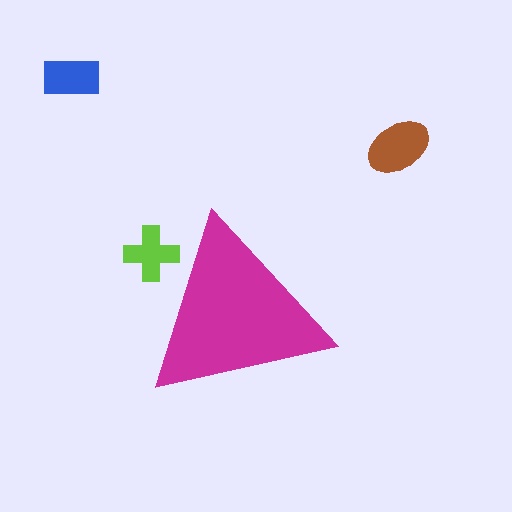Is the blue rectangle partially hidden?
No, the blue rectangle is fully visible.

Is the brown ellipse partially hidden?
No, the brown ellipse is fully visible.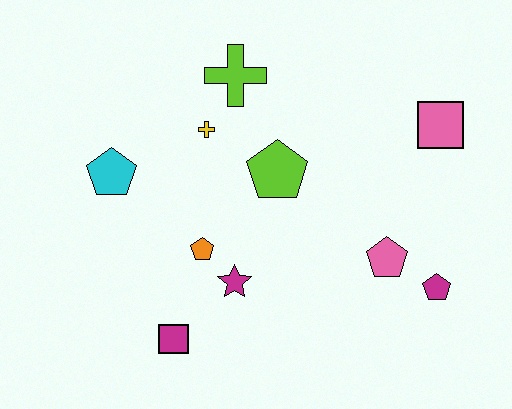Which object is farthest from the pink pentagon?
The cyan pentagon is farthest from the pink pentagon.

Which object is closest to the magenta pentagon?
The pink pentagon is closest to the magenta pentagon.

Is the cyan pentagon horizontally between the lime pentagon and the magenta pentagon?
No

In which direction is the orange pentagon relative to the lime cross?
The orange pentagon is below the lime cross.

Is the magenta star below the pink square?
Yes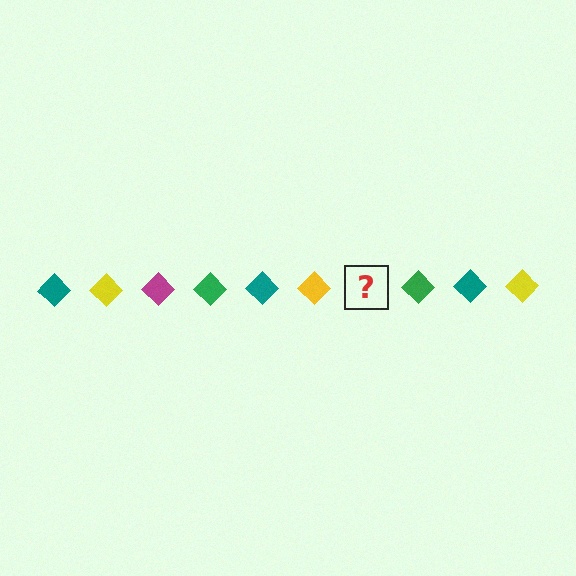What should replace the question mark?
The question mark should be replaced with a magenta diamond.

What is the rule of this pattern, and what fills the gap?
The rule is that the pattern cycles through teal, yellow, magenta, green diamonds. The gap should be filled with a magenta diamond.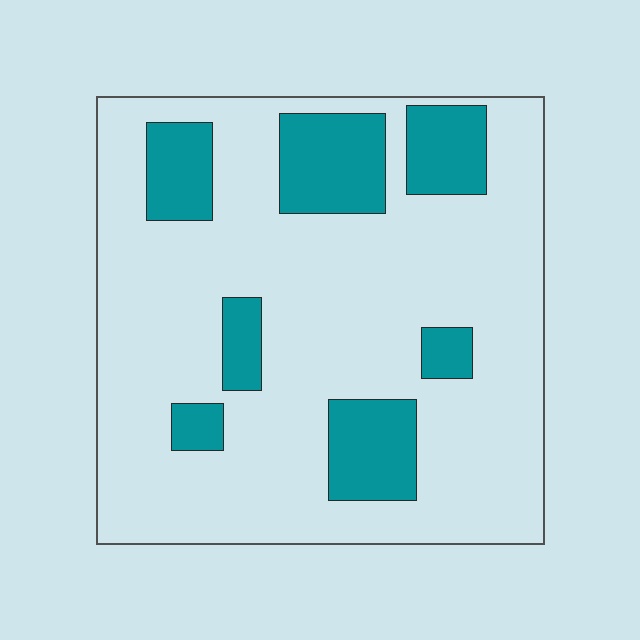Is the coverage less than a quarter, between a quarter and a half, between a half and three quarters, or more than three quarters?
Less than a quarter.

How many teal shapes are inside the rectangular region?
7.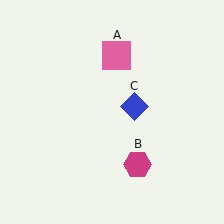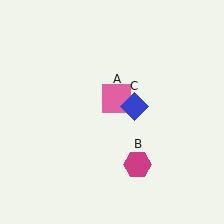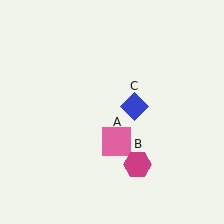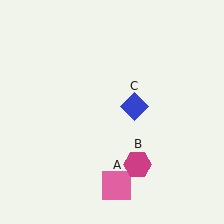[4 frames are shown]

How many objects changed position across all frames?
1 object changed position: pink square (object A).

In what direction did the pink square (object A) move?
The pink square (object A) moved down.